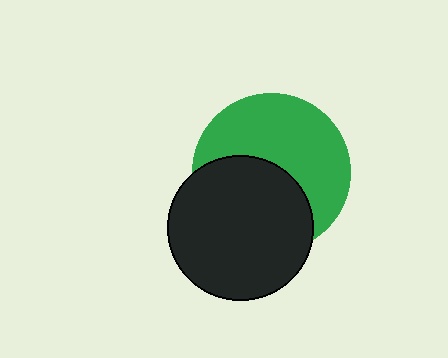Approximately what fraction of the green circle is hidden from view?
Roughly 45% of the green circle is hidden behind the black circle.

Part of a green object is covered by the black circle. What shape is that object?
It is a circle.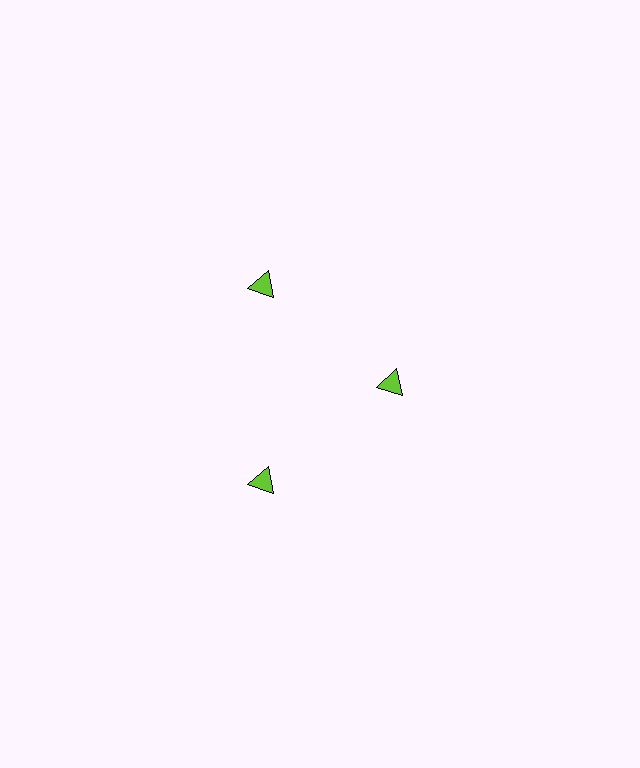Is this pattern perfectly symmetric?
No. The 3 lime triangles are arranged in a ring, but one element near the 3 o'clock position is pulled inward toward the center, breaking the 3-fold rotational symmetry.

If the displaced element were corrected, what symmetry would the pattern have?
It would have 3-fold rotational symmetry — the pattern would map onto itself every 120 degrees.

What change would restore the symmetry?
The symmetry would be restored by moving it outward, back onto the ring so that all 3 triangles sit at equal angles and equal distance from the center.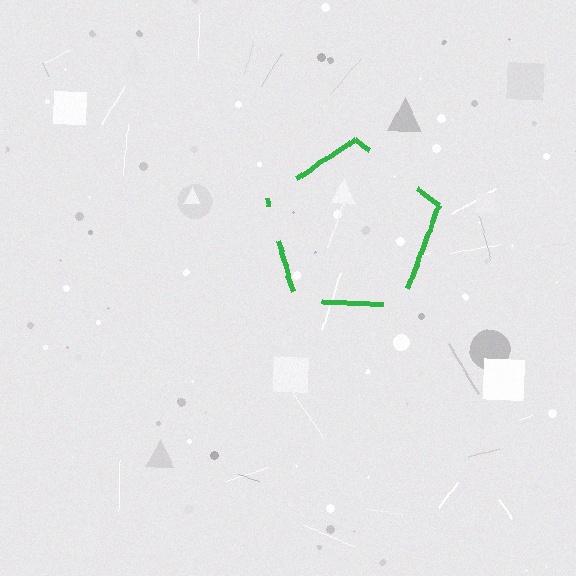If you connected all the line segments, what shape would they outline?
They would outline a pentagon.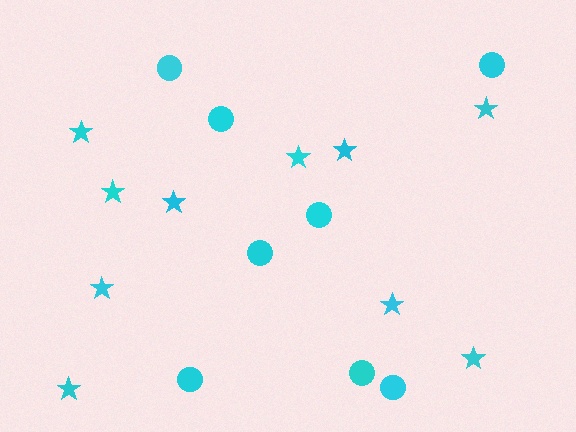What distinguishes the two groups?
There are 2 groups: one group of stars (10) and one group of circles (8).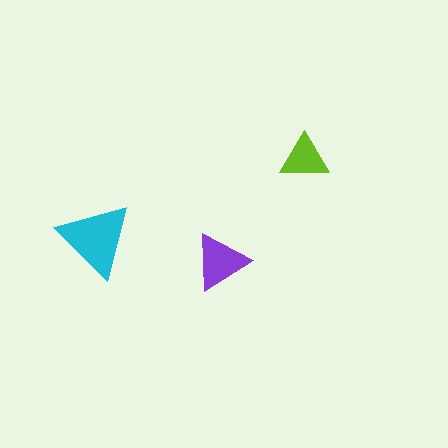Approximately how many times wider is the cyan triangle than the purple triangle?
About 1.5 times wider.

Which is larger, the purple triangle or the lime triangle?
The purple one.